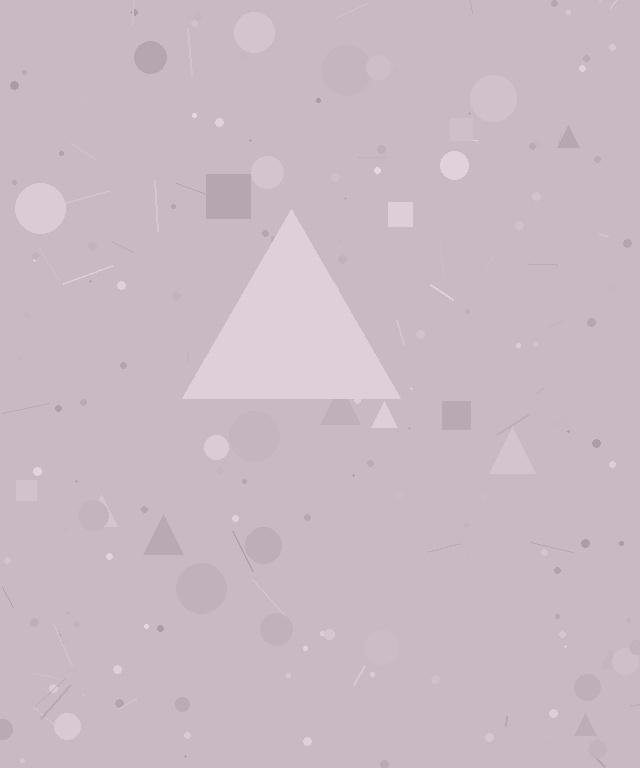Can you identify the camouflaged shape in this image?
The camouflaged shape is a triangle.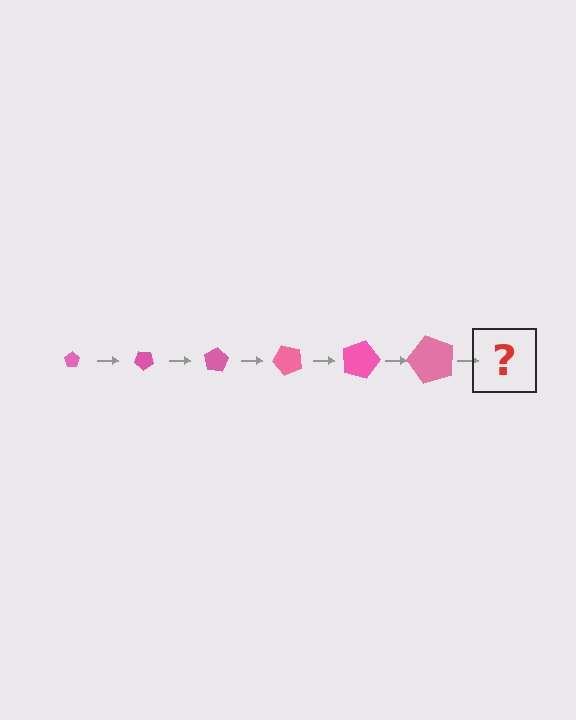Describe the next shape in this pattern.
It should be a pentagon, larger than the previous one and rotated 240 degrees from the start.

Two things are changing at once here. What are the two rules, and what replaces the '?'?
The two rules are that the pentagon grows larger each step and it rotates 40 degrees each step. The '?' should be a pentagon, larger than the previous one and rotated 240 degrees from the start.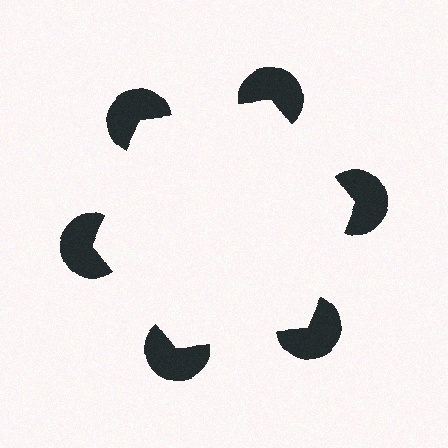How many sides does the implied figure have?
6 sides.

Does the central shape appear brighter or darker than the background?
It typically appears slightly brighter than the background, even though no actual brightness change is drawn.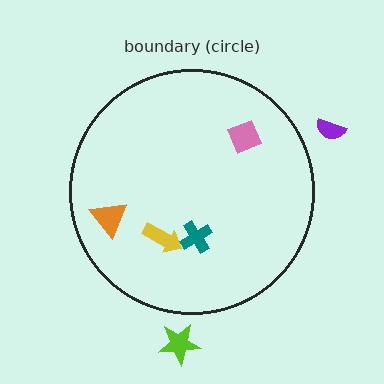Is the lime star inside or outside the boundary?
Outside.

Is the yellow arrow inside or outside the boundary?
Inside.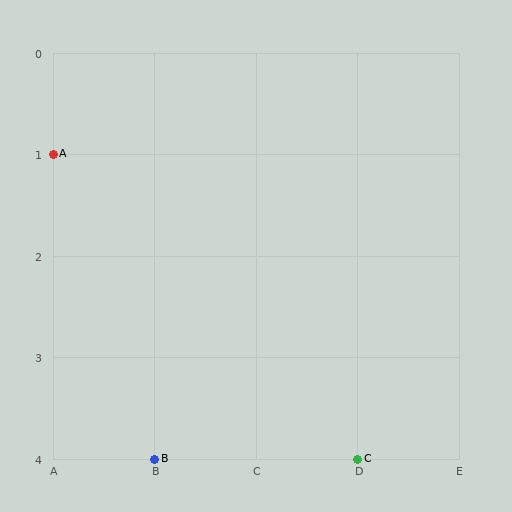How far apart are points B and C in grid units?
Points B and C are 2 columns apart.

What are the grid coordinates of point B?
Point B is at grid coordinates (B, 4).